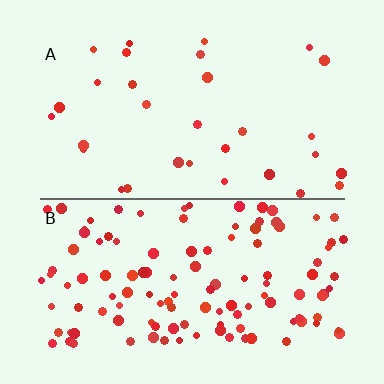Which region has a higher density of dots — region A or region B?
B (the bottom).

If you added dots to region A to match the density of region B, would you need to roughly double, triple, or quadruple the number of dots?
Approximately quadruple.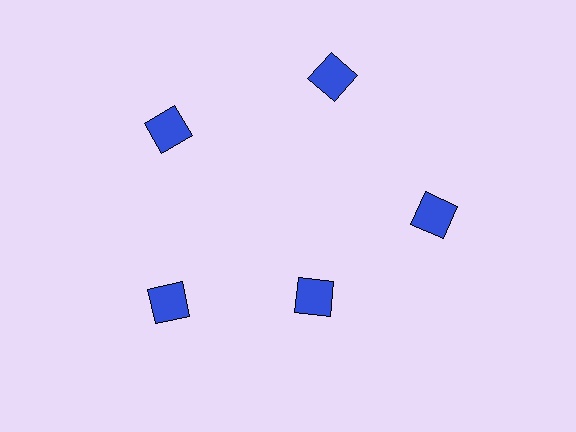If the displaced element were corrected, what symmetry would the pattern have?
It would have 5-fold rotational symmetry — the pattern would map onto itself every 72 degrees.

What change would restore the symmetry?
The symmetry would be restored by moving it outward, back onto the ring so that all 5 squares sit at equal angles and equal distance from the center.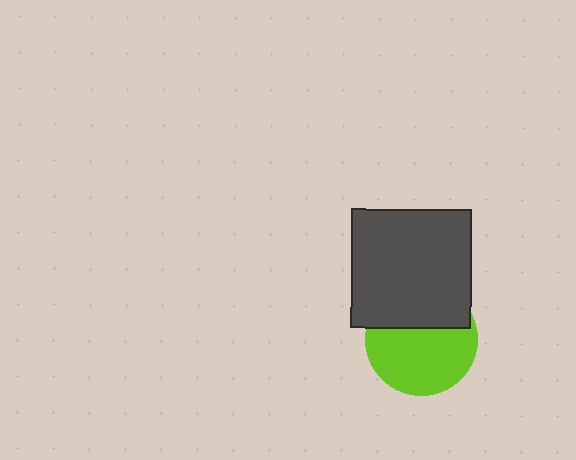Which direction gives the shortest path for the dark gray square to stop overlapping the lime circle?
Moving up gives the shortest separation.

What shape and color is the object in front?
The object in front is a dark gray square.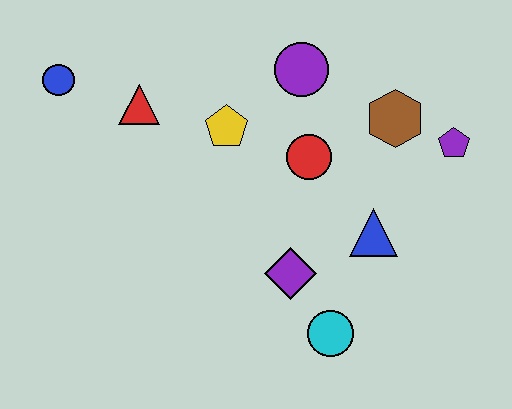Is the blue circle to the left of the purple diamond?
Yes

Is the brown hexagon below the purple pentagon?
No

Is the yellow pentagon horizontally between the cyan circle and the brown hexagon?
No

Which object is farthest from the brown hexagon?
The blue circle is farthest from the brown hexagon.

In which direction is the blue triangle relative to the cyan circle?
The blue triangle is above the cyan circle.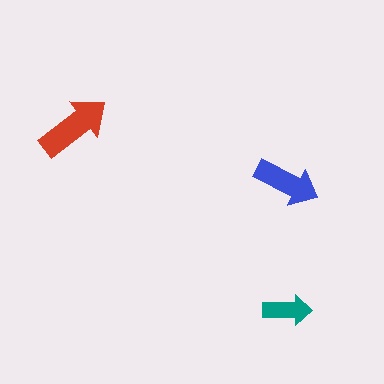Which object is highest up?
The red arrow is topmost.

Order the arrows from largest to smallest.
the red one, the blue one, the teal one.